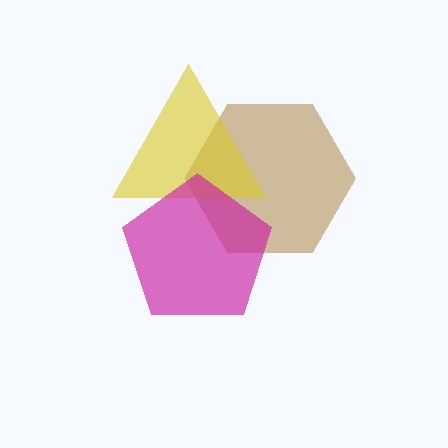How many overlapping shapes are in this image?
There are 3 overlapping shapes in the image.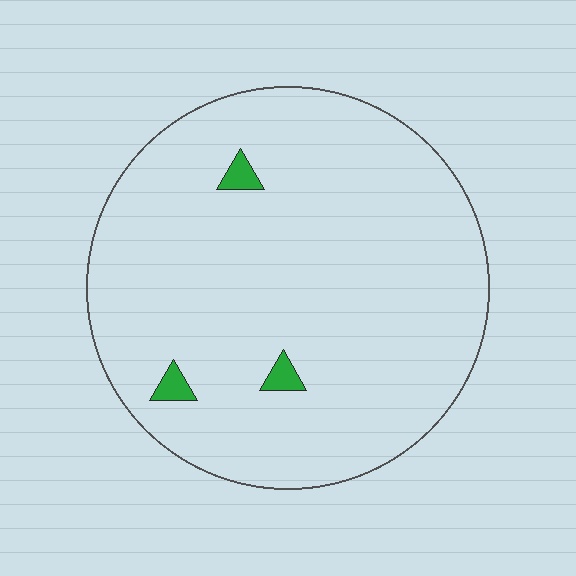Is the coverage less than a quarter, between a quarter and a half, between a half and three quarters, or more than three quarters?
Less than a quarter.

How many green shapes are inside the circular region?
3.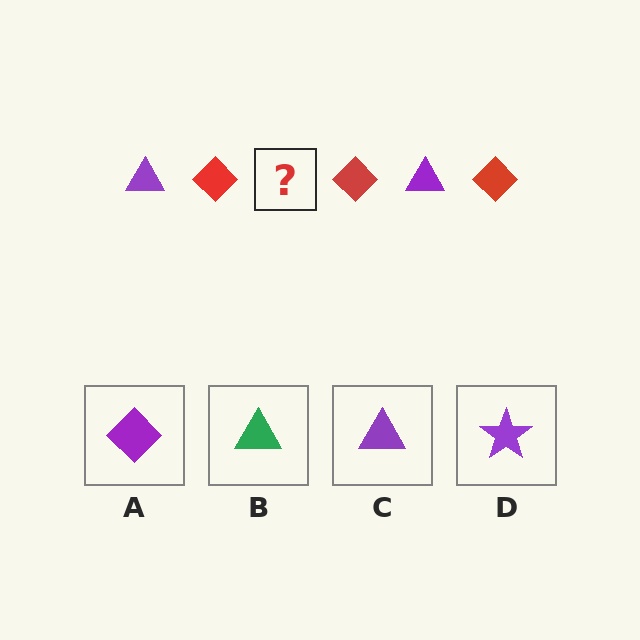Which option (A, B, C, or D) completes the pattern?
C.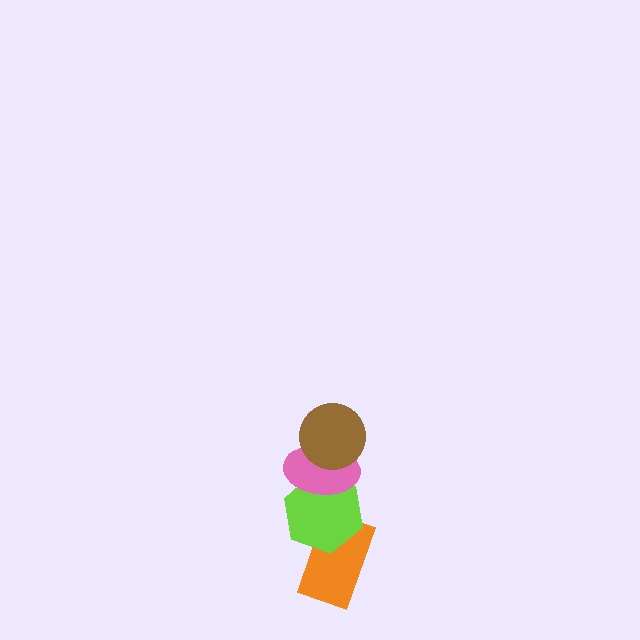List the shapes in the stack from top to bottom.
From top to bottom: the brown circle, the pink ellipse, the lime hexagon, the orange rectangle.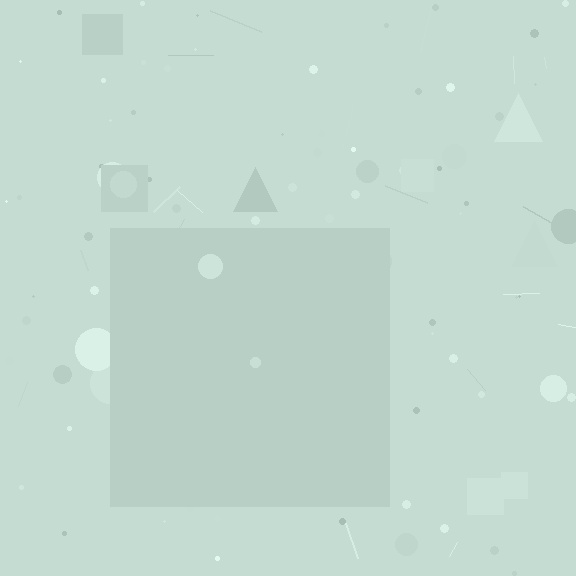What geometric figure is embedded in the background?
A square is embedded in the background.